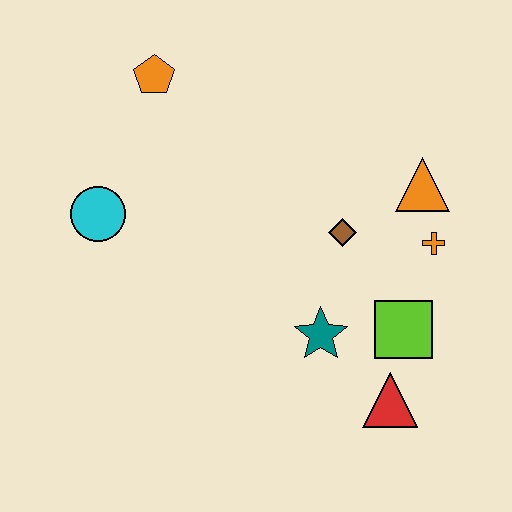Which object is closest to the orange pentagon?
The cyan circle is closest to the orange pentagon.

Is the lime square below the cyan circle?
Yes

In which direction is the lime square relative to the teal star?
The lime square is to the right of the teal star.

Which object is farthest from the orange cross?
The cyan circle is farthest from the orange cross.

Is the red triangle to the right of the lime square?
No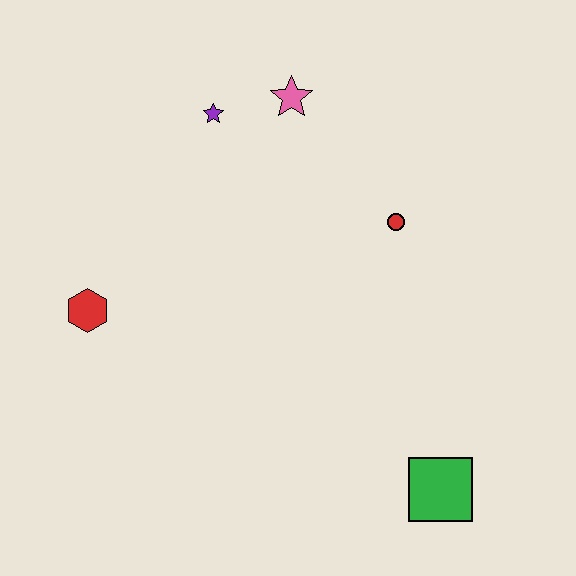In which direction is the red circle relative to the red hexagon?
The red circle is to the right of the red hexagon.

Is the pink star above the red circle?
Yes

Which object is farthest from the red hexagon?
The green square is farthest from the red hexagon.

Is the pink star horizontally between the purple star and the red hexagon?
No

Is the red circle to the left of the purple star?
No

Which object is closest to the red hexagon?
The purple star is closest to the red hexagon.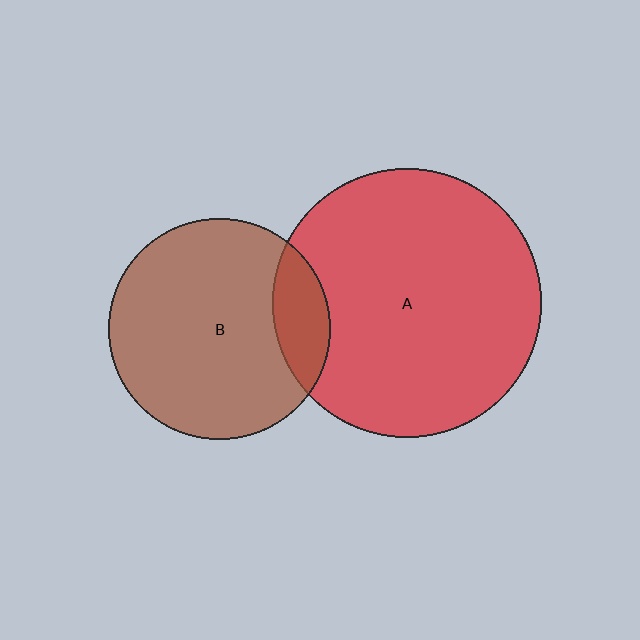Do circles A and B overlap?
Yes.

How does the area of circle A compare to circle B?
Approximately 1.5 times.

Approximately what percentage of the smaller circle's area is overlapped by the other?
Approximately 15%.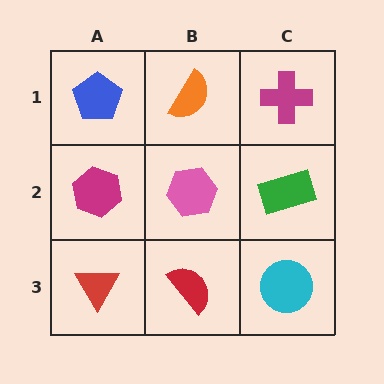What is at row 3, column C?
A cyan circle.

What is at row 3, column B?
A red semicircle.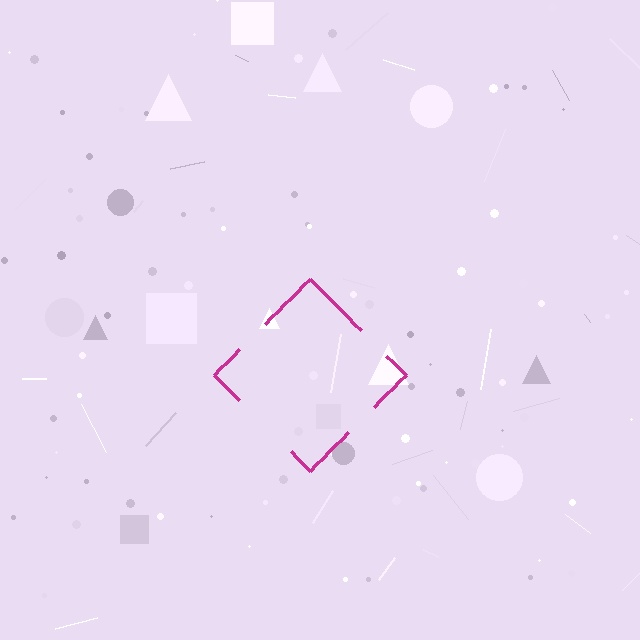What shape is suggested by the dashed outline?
The dashed outline suggests a diamond.